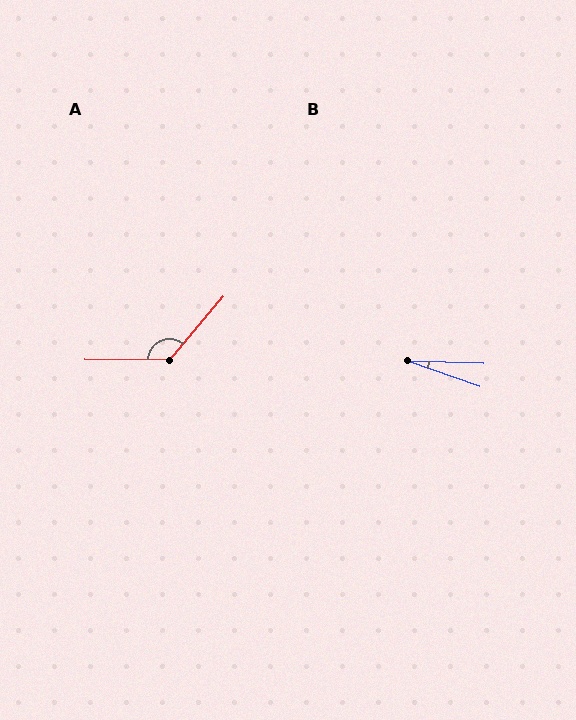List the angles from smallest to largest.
B (18°), A (130°).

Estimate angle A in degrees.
Approximately 130 degrees.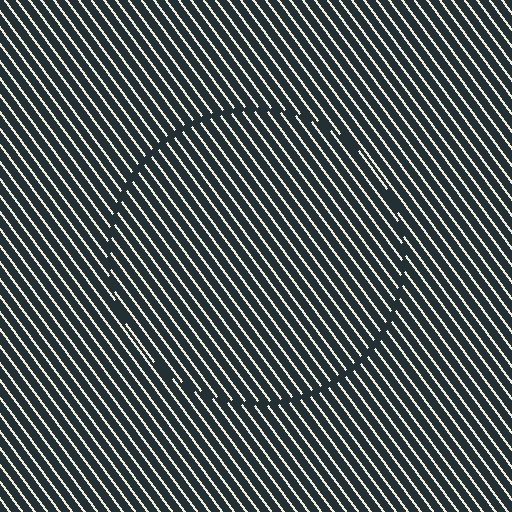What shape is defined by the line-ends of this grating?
An illusory circle. The interior of the shape contains the same grating, shifted by half a period — the contour is defined by the phase discontinuity where line-ends from the inner and outer gratings abut.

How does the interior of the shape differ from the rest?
The interior of the shape contains the same grating, shifted by half a period — the contour is defined by the phase discontinuity where line-ends from the inner and outer gratings abut.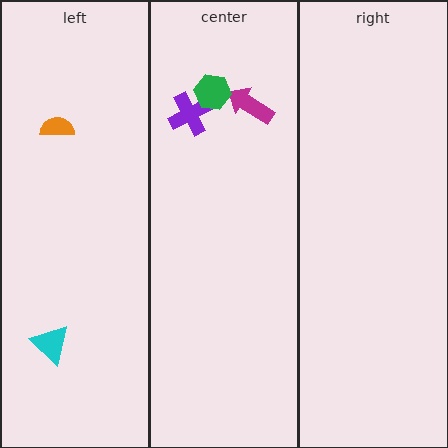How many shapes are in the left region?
2.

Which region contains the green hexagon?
The center region.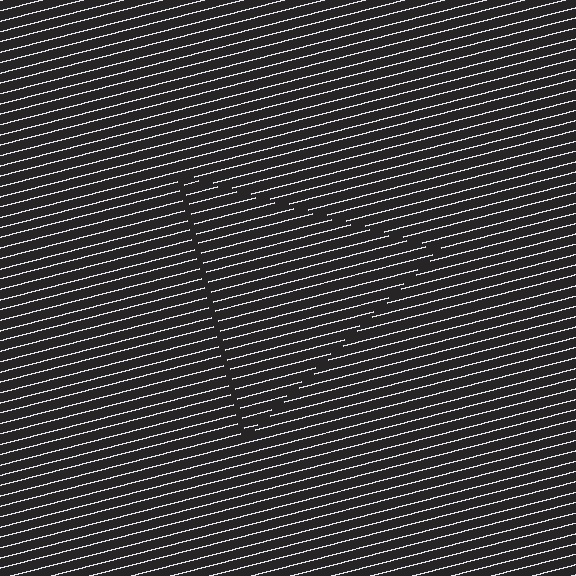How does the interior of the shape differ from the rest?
The interior of the shape contains the same grating, shifted by half a period — the contour is defined by the phase discontinuity where line-ends from the inner and outer gratings abut.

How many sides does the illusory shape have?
3 sides — the line-ends trace a triangle.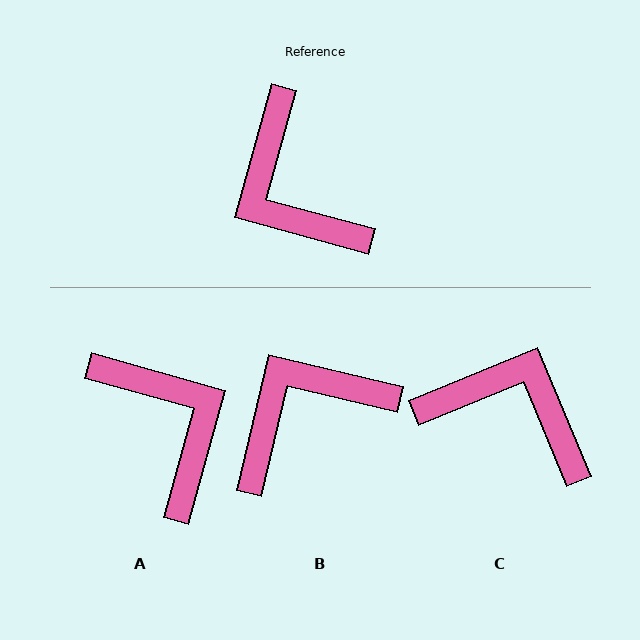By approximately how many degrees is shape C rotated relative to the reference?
Approximately 142 degrees clockwise.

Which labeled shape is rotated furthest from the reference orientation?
A, about 180 degrees away.